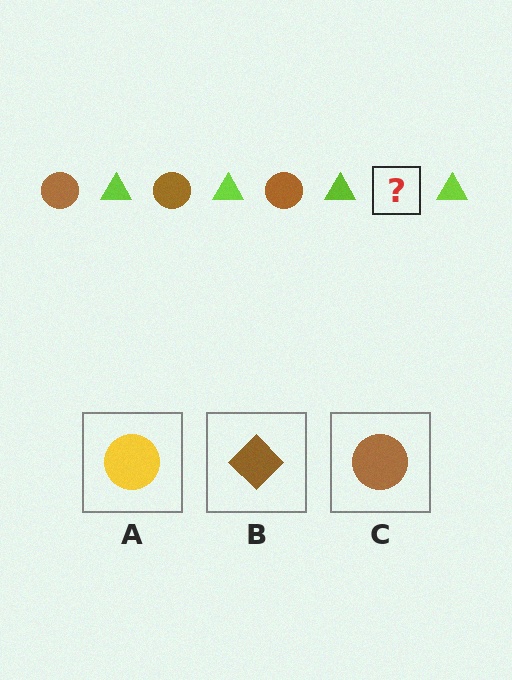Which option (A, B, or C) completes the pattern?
C.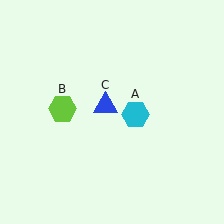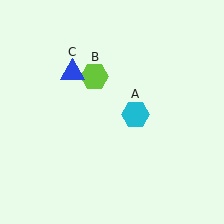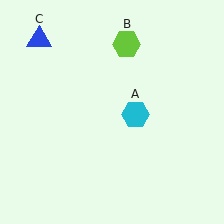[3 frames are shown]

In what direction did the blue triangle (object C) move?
The blue triangle (object C) moved up and to the left.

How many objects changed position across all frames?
2 objects changed position: lime hexagon (object B), blue triangle (object C).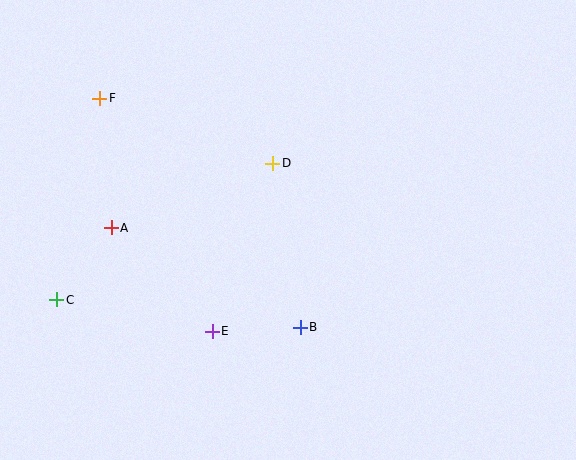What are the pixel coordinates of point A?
Point A is at (111, 228).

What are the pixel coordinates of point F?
Point F is at (100, 98).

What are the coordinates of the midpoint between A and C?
The midpoint between A and C is at (84, 264).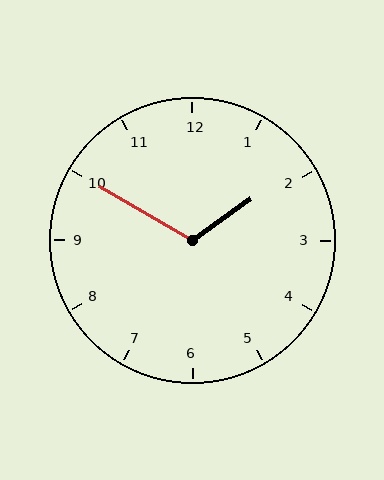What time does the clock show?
1:50.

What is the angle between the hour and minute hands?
Approximately 115 degrees.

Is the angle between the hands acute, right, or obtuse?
It is obtuse.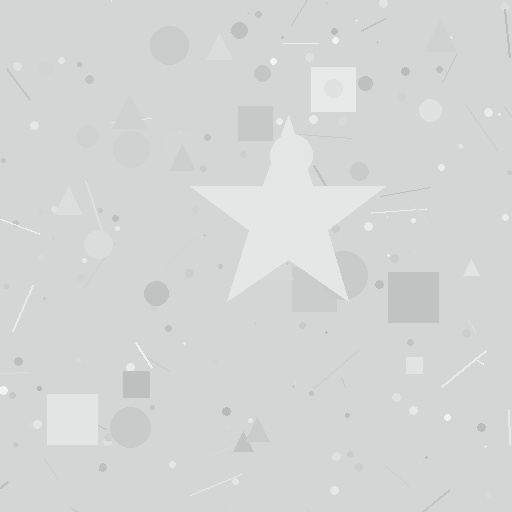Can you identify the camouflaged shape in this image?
The camouflaged shape is a star.